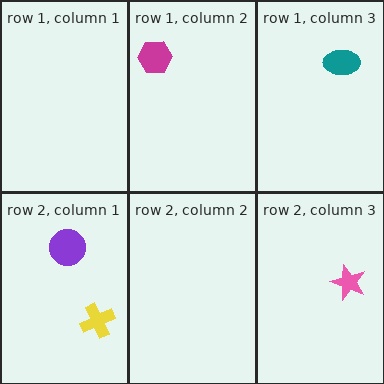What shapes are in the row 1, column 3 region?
The teal ellipse.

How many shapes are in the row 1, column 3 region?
1.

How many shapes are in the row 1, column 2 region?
1.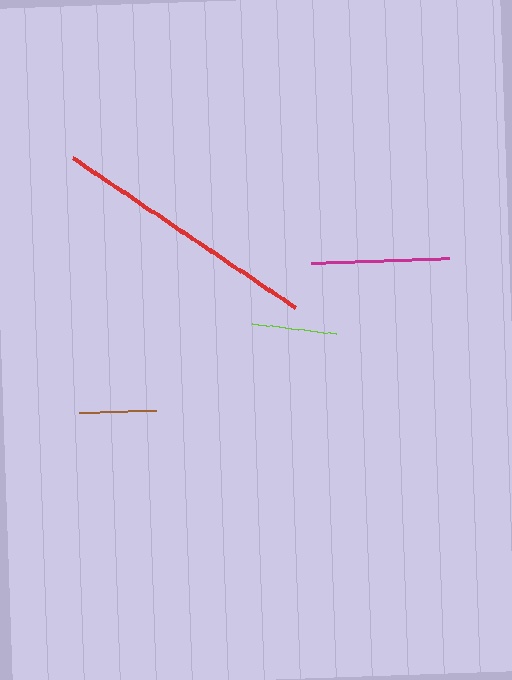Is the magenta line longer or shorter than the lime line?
The magenta line is longer than the lime line.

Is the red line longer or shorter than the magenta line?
The red line is longer than the magenta line.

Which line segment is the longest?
The red line is the longest at approximately 268 pixels.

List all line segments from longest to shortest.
From longest to shortest: red, magenta, lime, brown.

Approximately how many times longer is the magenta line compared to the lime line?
The magenta line is approximately 1.6 times the length of the lime line.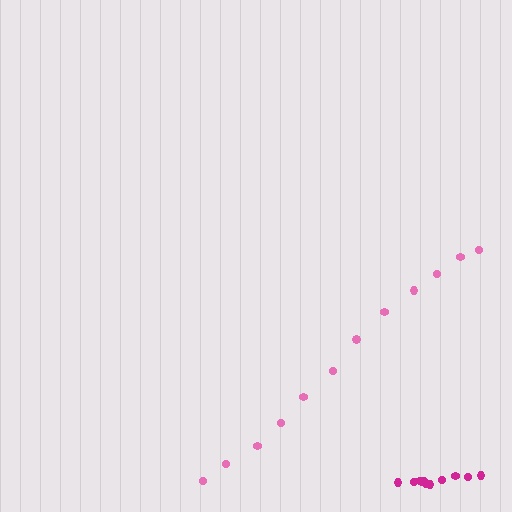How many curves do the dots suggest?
There are 2 distinct paths.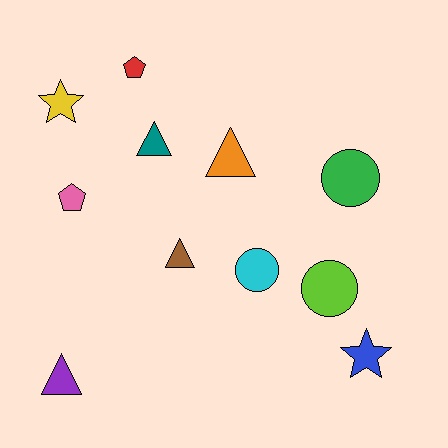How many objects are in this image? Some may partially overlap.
There are 11 objects.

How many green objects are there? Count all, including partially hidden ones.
There is 1 green object.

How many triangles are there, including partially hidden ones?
There are 4 triangles.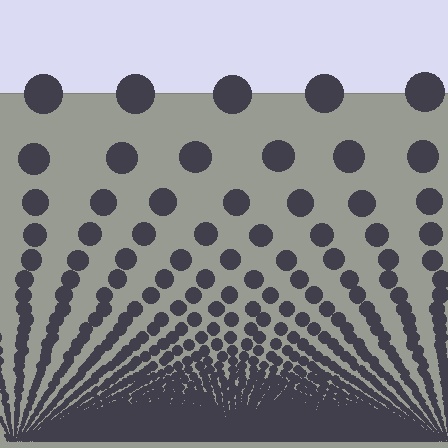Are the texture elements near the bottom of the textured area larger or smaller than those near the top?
Smaller. The gradient is inverted — elements near the bottom are smaller and denser.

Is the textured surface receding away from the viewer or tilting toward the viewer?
The surface appears to tilt toward the viewer. Texture elements get larger and sparser toward the top.